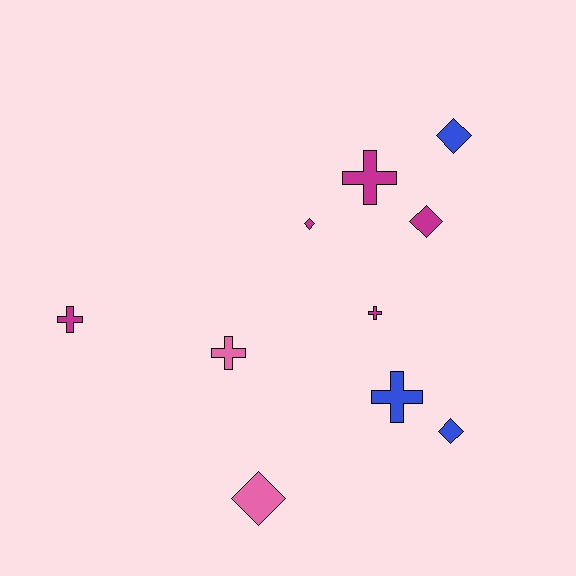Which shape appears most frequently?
Diamond, with 5 objects.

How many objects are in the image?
There are 10 objects.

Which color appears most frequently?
Magenta, with 5 objects.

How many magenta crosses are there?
There are 3 magenta crosses.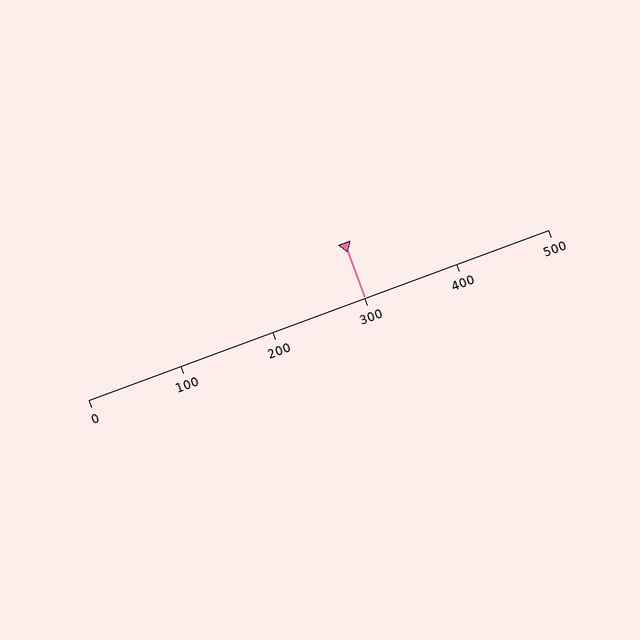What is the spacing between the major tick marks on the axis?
The major ticks are spaced 100 apart.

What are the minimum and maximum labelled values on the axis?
The axis runs from 0 to 500.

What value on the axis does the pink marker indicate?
The marker indicates approximately 300.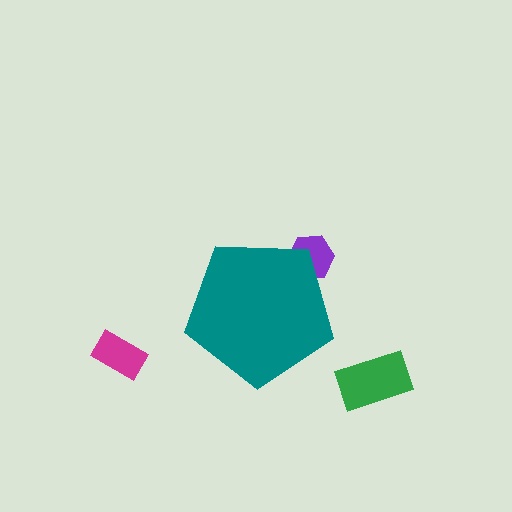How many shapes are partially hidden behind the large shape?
1 shape is partially hidden.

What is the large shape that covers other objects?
A teal pentagon.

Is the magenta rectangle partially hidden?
No, the magenta rectangle is fully visible.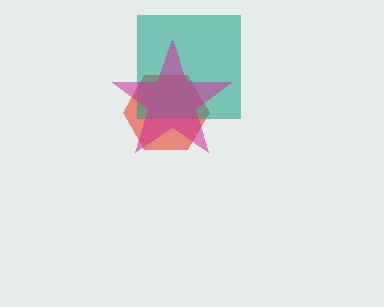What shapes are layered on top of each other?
The layered shapes are: a red hexagon, a teal square, a magenta star.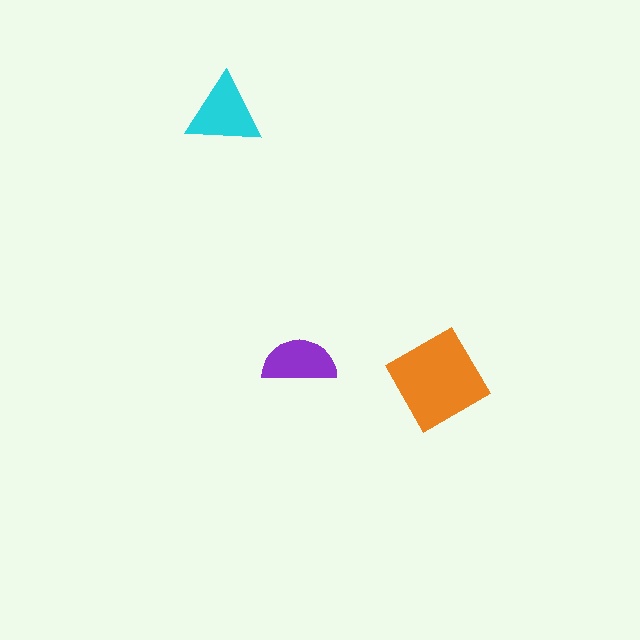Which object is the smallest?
The purple semicircle.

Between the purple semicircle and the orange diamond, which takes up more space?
The orange diamond.